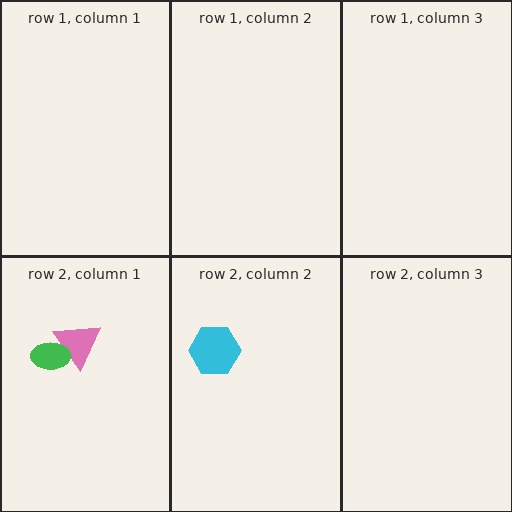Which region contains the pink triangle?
The row 2, column 1 region.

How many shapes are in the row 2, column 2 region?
1.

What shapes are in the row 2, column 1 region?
The pink triangle, the green ellipse.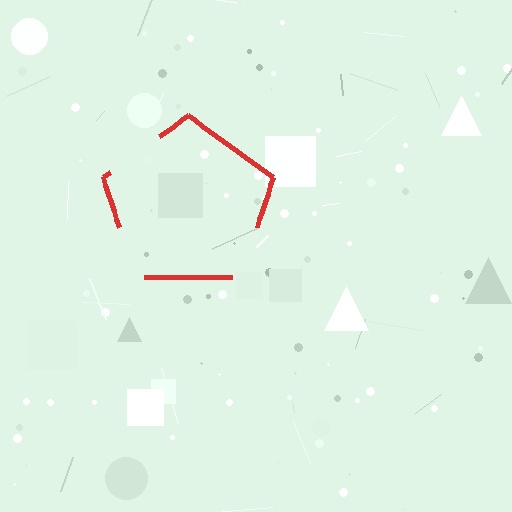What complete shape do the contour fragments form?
The contour fragments form a pentagon.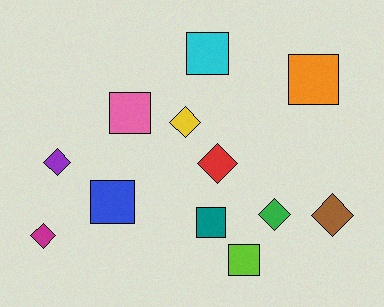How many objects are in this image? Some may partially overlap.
There are 12 objects.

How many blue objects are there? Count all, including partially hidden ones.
There is 1 blue object.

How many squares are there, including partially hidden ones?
There are 6 squares.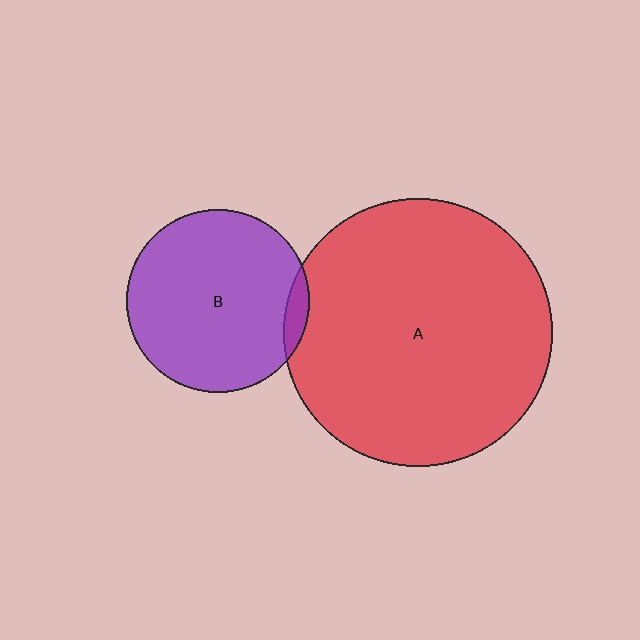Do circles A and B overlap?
Yes.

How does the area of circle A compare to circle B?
Approximately 2.2 times.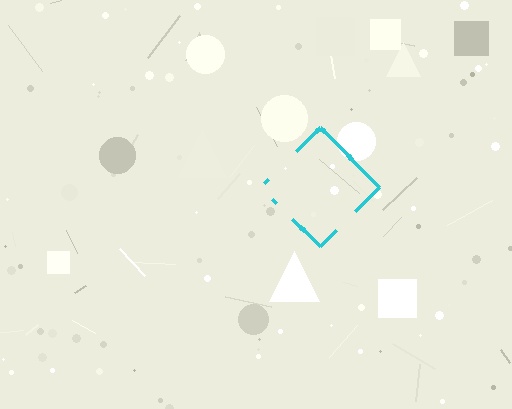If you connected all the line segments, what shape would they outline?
They would outline a diamond.